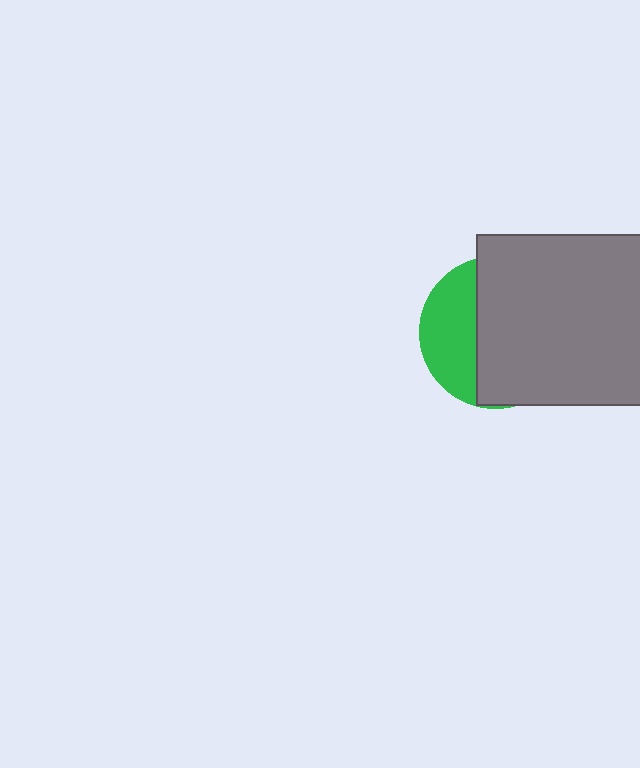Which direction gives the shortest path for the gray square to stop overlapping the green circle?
Moving right gives the shortest separation.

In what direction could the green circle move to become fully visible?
The green circle could move left. That would shift it out from behind the gray square entirely.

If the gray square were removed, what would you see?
You would see the complete green circle.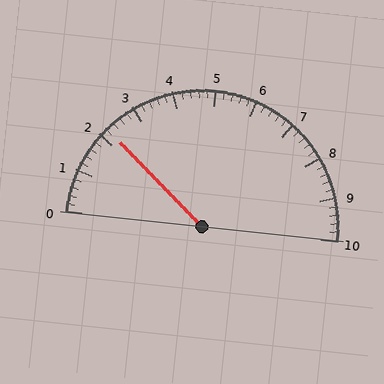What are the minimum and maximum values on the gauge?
The gauge ranges from 0 to 10.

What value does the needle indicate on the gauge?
The needle indicates approximately 2.2.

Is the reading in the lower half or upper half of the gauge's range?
The reading is in the lower half of the range (0 to 10).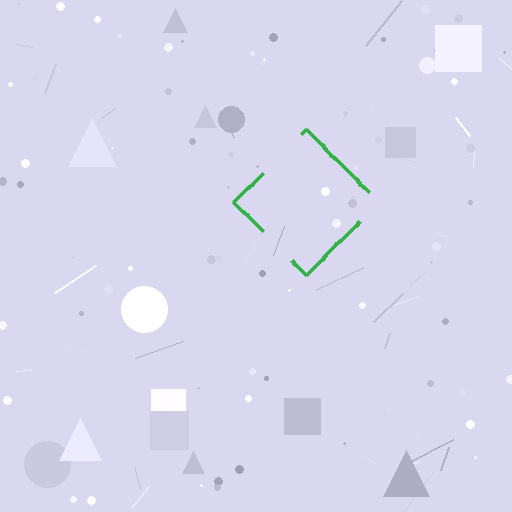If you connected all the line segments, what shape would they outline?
They would outline a diamond.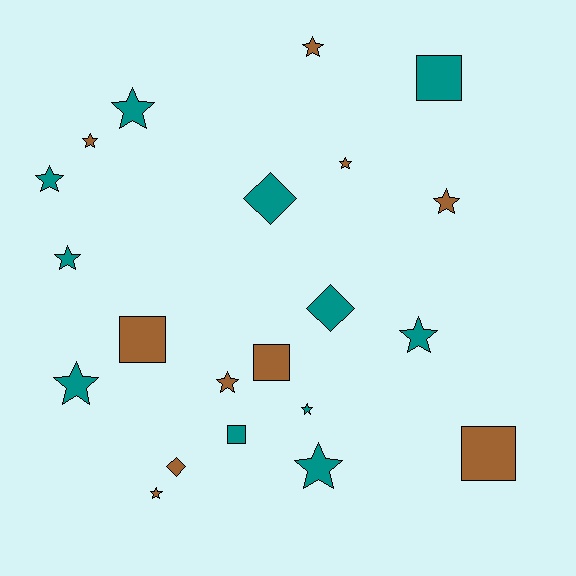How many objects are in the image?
There are 21 objects.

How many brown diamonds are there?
There is 1 brown diamond.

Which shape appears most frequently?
Star, with 13 objects.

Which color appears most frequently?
Teal, with 11 objects.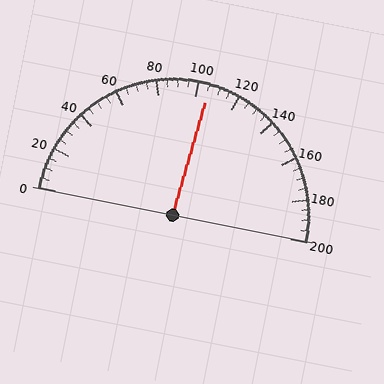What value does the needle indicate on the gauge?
The needle indicates approximately 105.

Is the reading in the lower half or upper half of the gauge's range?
The reading is in the upper half of the range (0 to 200).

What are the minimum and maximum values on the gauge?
The gauge ranges from 0 to 200.